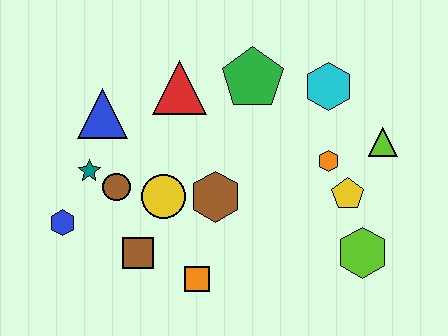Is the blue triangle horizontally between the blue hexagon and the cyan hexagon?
Yes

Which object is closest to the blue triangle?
The teal star is closest to the blue triangle.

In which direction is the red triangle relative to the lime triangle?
The red triangle is to the left of the lime triangle.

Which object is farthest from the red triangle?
The lime hexagon is farthest from the red triangle.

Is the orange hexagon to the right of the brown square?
Yes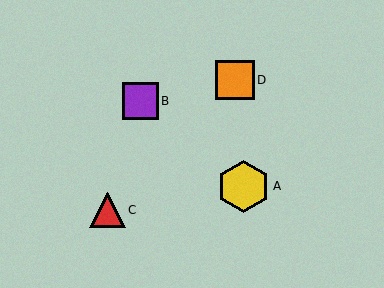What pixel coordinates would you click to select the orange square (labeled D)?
Click at (235, 80) to select the orange square D.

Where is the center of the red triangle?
The center of the red triangle is at (107, 210).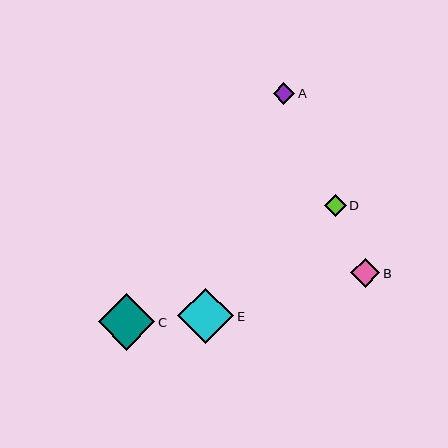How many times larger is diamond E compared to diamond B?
Diamond E is approximately 1.9 times the size of diamond B.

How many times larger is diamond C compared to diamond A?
Diamond C is approximately 2.6 times the size of diamond A.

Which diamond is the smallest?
Diamond A is the smallest with a size of approximately 22 pixels.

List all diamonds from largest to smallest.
From largest to smallest: C, E, B, D, A.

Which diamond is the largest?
Diamond C is the largest with a size of approximately 56 pixels.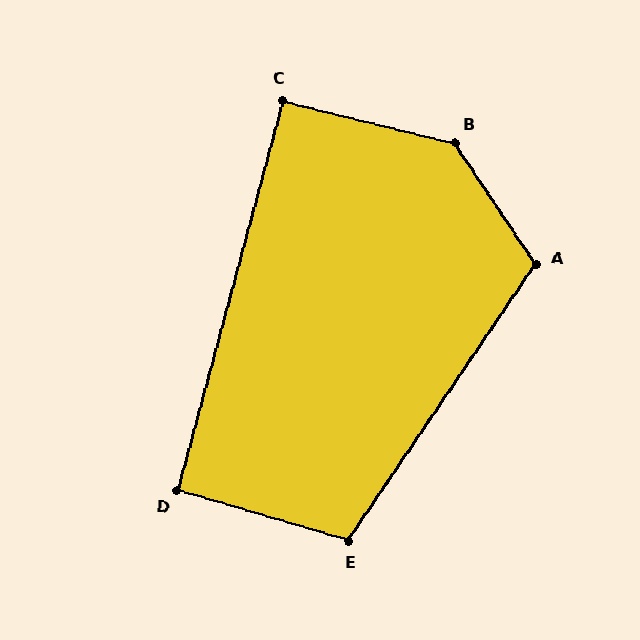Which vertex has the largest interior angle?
B, at approximately 137 degrees.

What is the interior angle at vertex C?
Approximately 91 degrees (approximately right).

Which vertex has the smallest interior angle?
D, at approximately 91 degrees.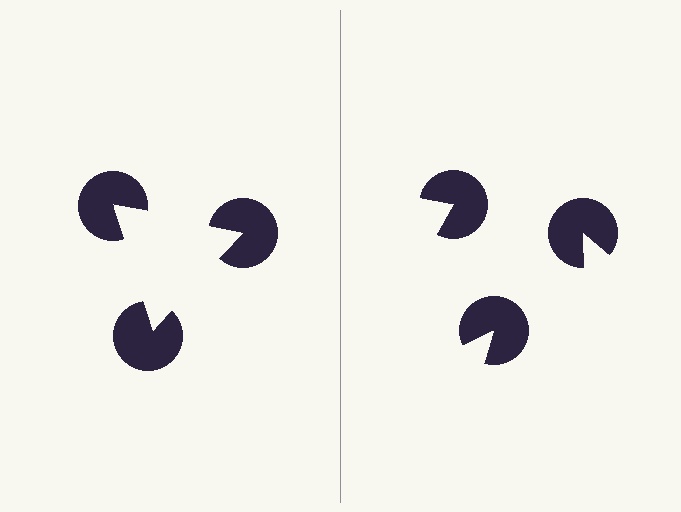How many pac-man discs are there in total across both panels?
6 — 3 on each side.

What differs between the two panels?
The pac-man discs are positioned identically on both sides; only the wedge orientations differ. On the left they align to a triangle; on the right they are misaligned.